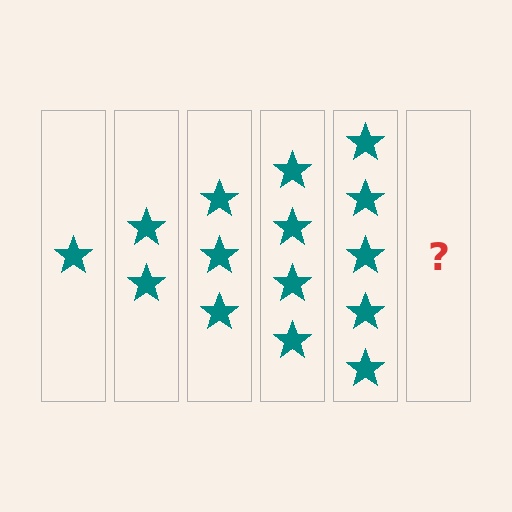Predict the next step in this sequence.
The next step is 6 stars.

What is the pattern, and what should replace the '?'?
The pattern is that each step adds one more star. The '?' should be 6 stars.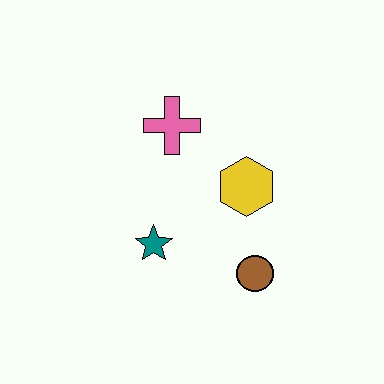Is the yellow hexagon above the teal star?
Yes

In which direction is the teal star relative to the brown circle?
The teal star is to the left of the brown circle.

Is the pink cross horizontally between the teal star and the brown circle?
Yes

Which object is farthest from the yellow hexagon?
The teal star is farthest from the yellow hexagon.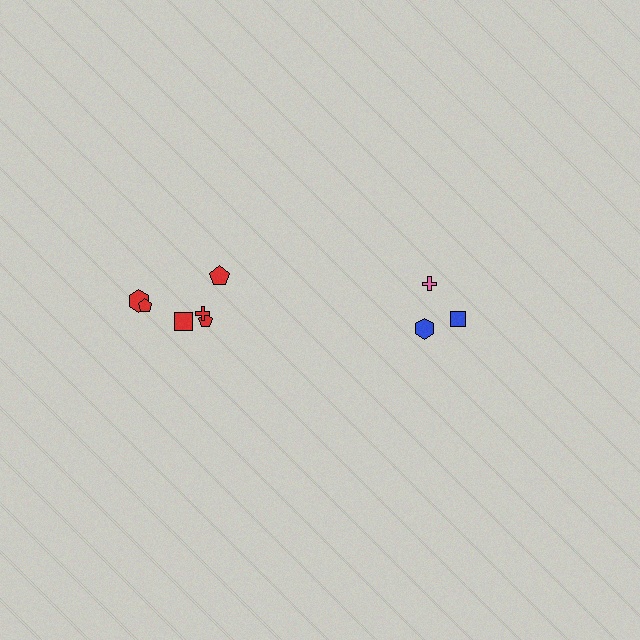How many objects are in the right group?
There are 3 objects.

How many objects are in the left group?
There are 6 objects.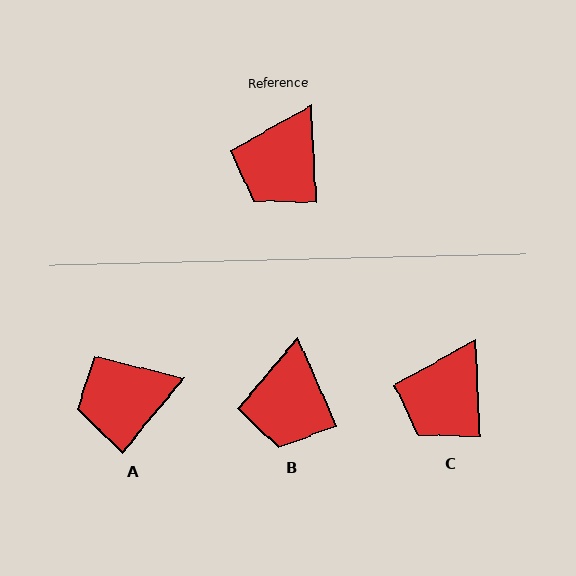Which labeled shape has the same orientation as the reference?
C.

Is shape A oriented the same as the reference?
No, it is off by about 43 degrees.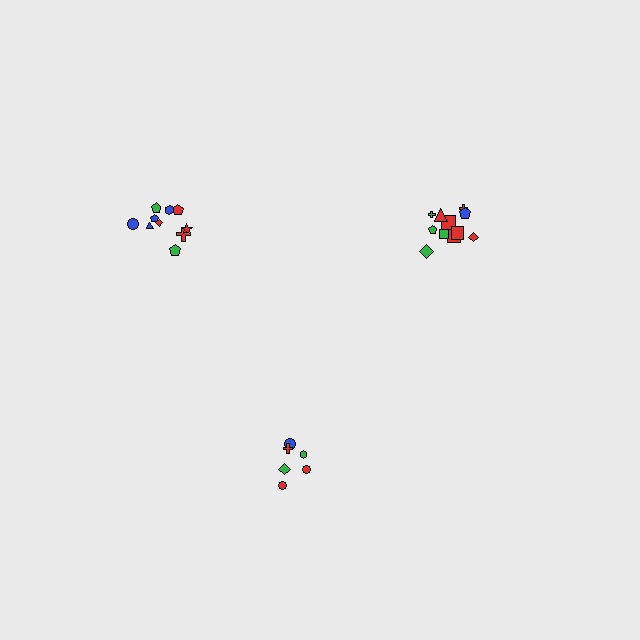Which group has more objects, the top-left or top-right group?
The top-right group.